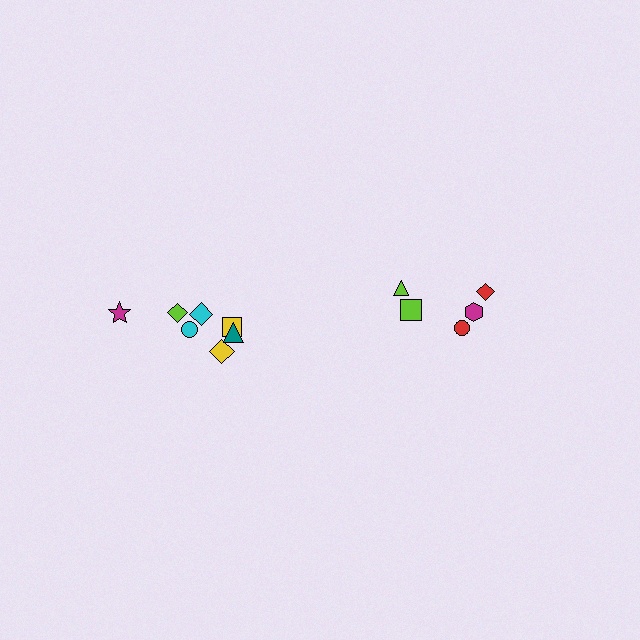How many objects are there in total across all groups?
There are 12 objects.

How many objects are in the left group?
There are 7 objects.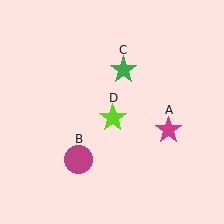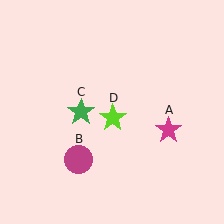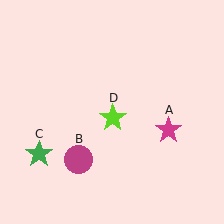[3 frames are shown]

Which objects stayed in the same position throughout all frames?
Magenta star (object A) and magenta circle (object B) and lime star (object D) remained stationary.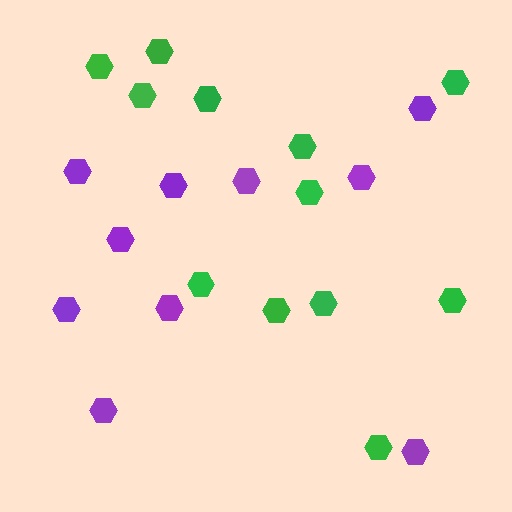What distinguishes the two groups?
There are 2 groups: one group of green hexagons (12) and one group of purple hexagons (10).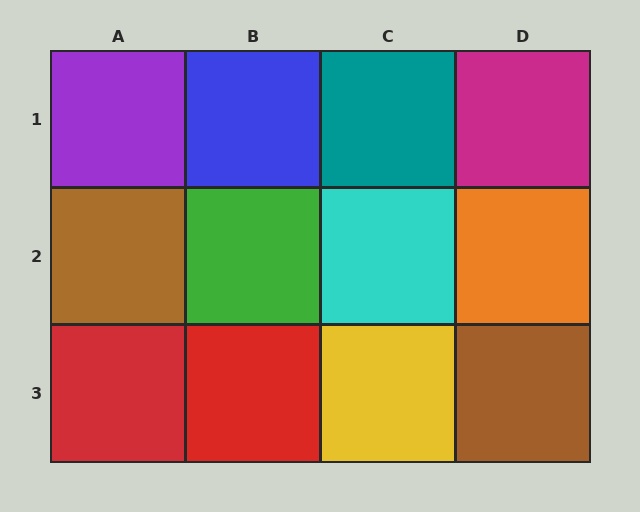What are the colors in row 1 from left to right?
Purple, blue, teal, magenta.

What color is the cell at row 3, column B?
Red.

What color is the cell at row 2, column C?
Cyan.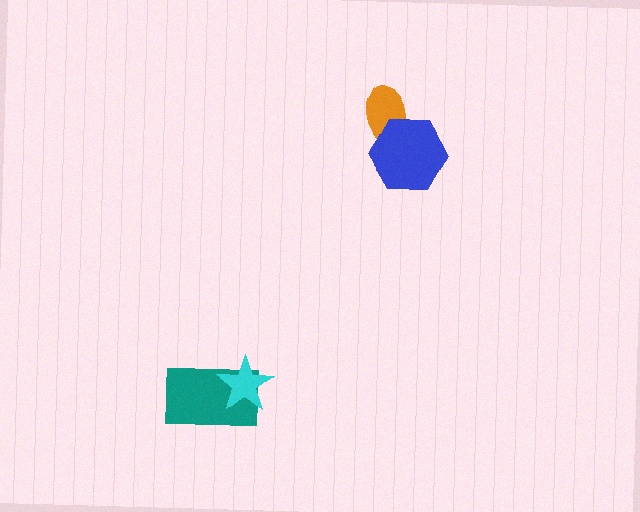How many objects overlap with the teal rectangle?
1 object overlaps with the teal rectangle.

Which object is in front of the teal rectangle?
The cyan star is in front of the teal rectangle.